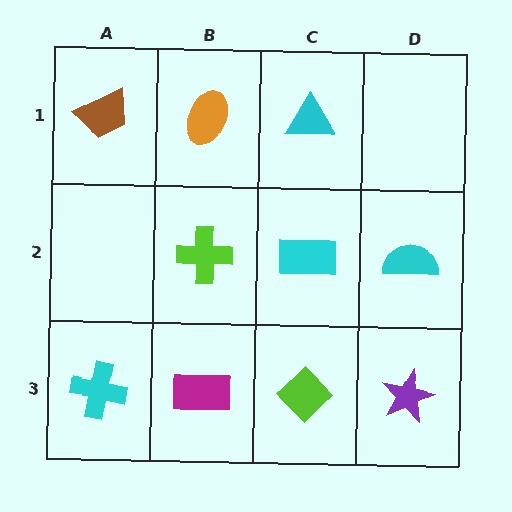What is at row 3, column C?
A lime diamond.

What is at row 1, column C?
A cyan triangle.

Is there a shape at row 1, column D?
No, that cell is empty.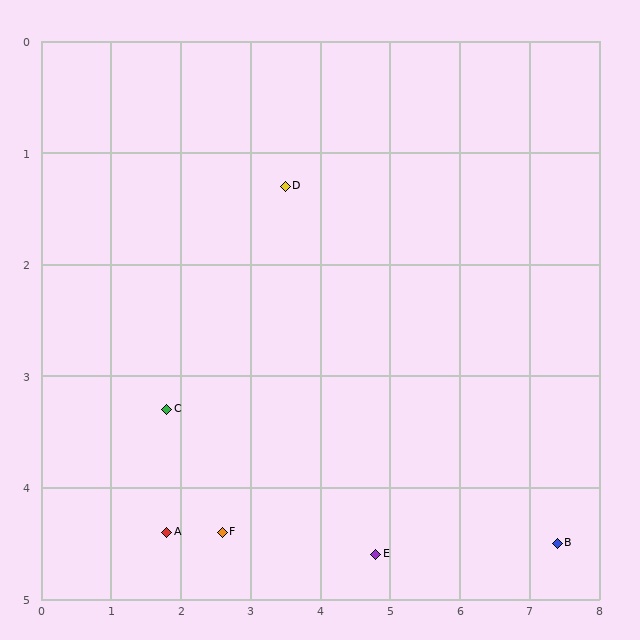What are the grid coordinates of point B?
Point B is at approximately (7.4, 4.5).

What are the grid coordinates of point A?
Point A is at approximately (1.8, 4.4).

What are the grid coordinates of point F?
Point F is at approximately (2.6, 4.4).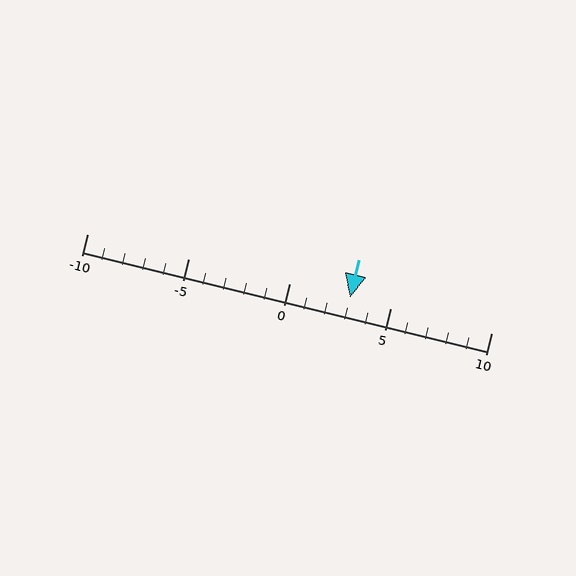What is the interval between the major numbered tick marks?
The major tick marks are spaced 5 units apart.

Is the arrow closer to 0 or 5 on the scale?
The arrow is closer to 5.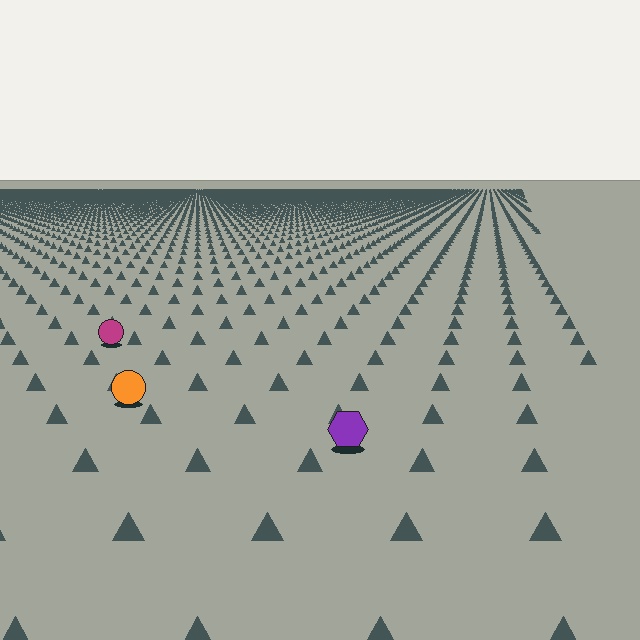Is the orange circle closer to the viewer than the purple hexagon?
No. The purple hexagon is closer — you can tell from the texture gradient: the ground texture is coarser near it.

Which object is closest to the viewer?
The purple hexagon is closest. The texture marks near it are larger and more spread out.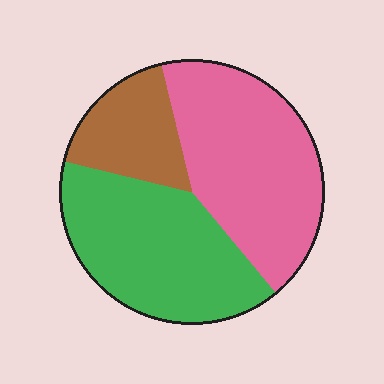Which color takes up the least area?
Brown, at roughly 20%.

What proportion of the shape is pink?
Pink covers roughly 45% of the shape.